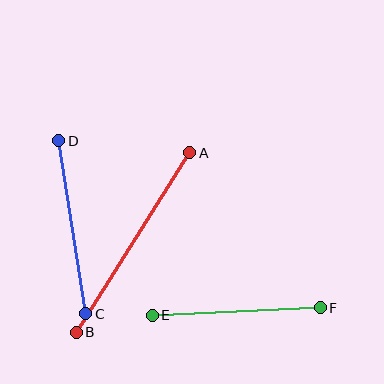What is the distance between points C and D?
The distance is approximately 175 pixels.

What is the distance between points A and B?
The distance is approximately 213 pixels.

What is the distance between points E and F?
The distance is approximately 168 pixels.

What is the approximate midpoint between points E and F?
The midpoint is at approximately (236, 311) pixels.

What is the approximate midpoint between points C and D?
The midpoint is at approximately (72, 227) pixels.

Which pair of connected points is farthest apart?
Points A and B are farthest apart.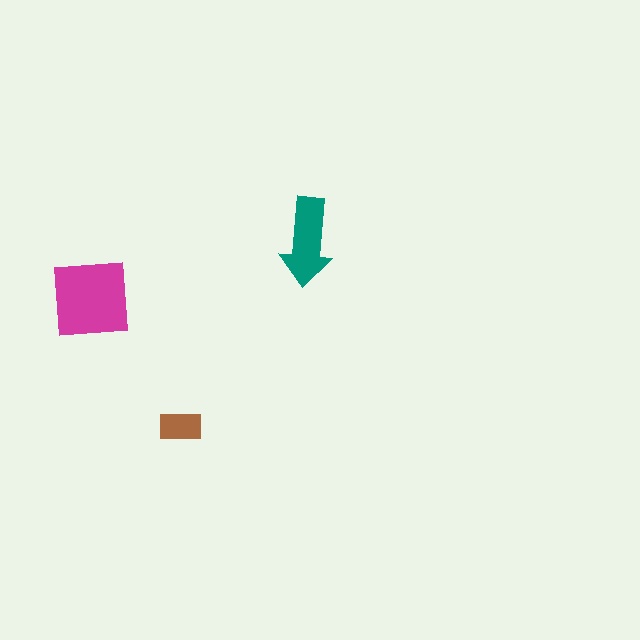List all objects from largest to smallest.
The magenta square, the teal arrow, the brown rectangle.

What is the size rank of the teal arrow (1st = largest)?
2nd.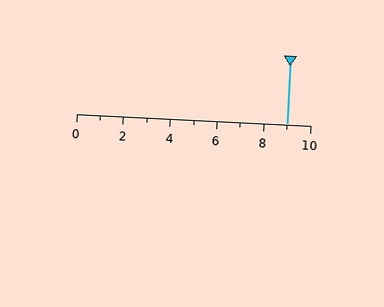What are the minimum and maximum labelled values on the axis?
The axis runs from 0 to 10.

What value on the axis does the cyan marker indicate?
The marker indicates approximately 9.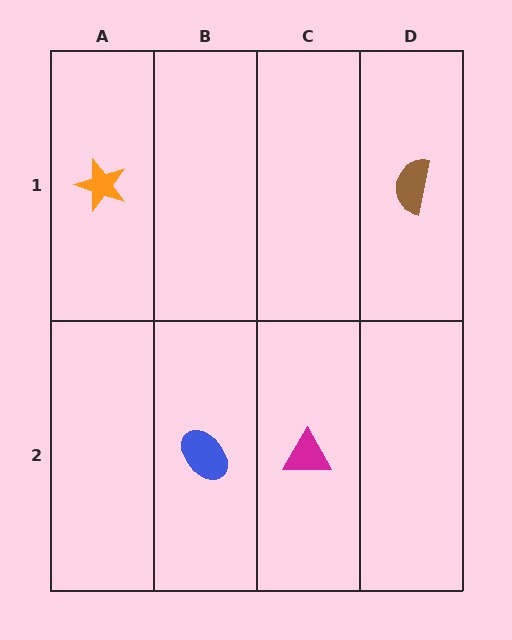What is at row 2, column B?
A blue ellipse.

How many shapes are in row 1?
2 shapes.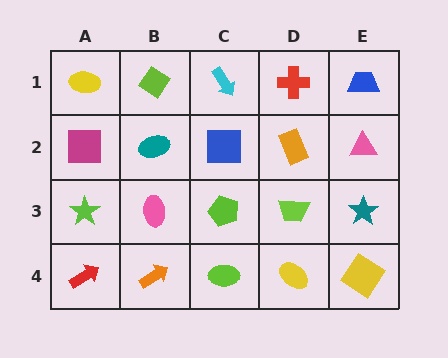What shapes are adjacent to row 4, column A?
A lime star (row 3, column A), an orange arrow (row 4, column B).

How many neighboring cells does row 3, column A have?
3.